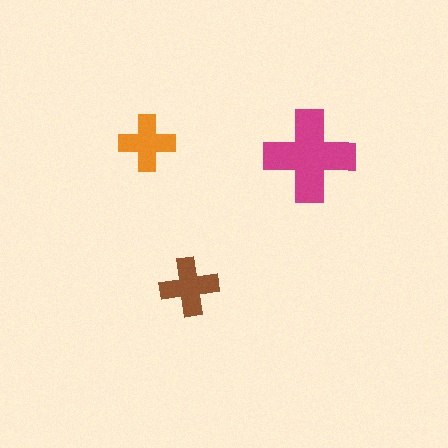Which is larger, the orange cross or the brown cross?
The brown one.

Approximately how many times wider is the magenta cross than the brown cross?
About 1.5 times wider.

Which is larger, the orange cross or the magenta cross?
The magenta one.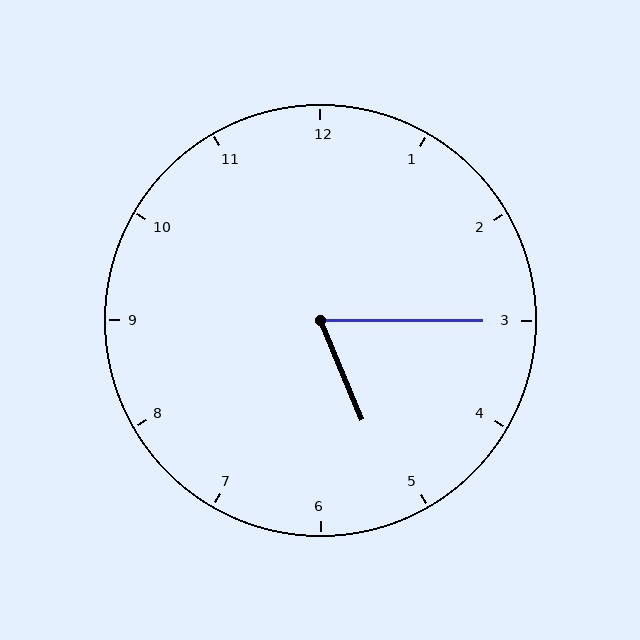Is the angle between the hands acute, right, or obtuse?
It is acute.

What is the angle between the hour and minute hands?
Approximately 68 degrees.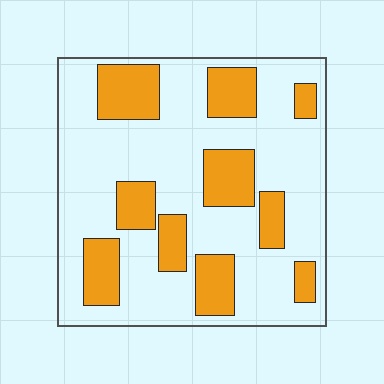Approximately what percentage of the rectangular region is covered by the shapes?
Approximately 30%.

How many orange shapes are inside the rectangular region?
10.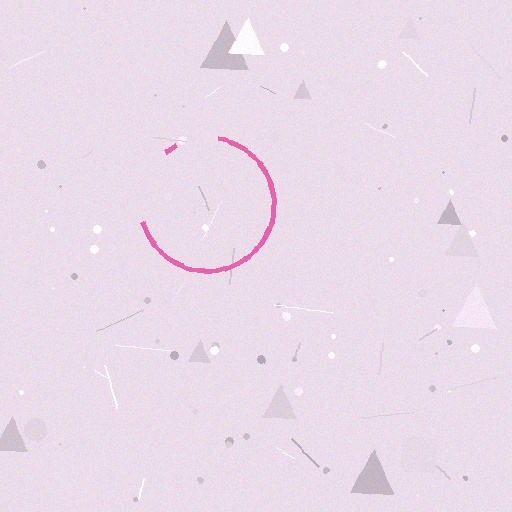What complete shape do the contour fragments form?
The contour fragments form a circle.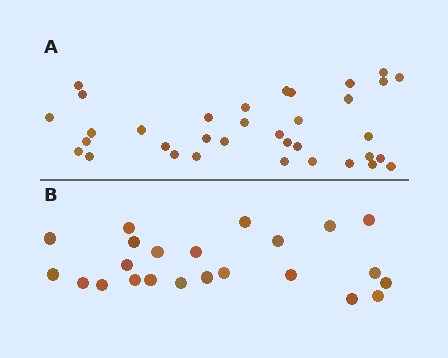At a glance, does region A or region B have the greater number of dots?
Region A (the top region) has more dots.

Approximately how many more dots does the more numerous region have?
Region A has roughly 12 or so more dots than region B.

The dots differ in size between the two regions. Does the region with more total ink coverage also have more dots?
No. Region B has more total ink coverage because its dots are larger, but region A actually contains more individual dots. Total area can be misleading — the number of items is what matters here.